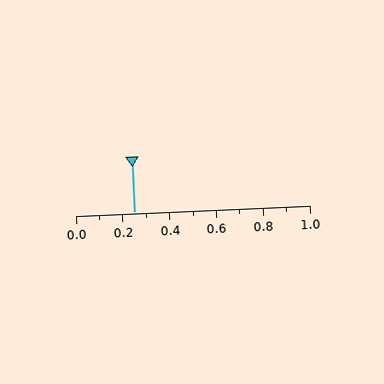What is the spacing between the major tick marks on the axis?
The major ticks are spaced 0.2 apart.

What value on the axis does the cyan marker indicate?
The marker indicates approximately 0.25.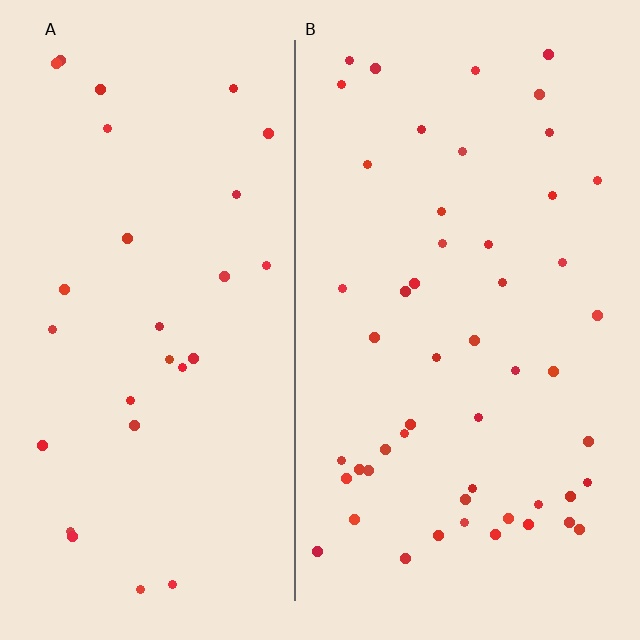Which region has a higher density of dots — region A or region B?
B (the right).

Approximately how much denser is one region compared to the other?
Approximately 1.8× — region B over region A.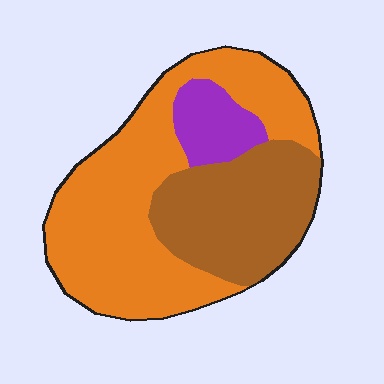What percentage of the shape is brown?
Brown covers around 35% of the shape.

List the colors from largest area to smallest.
From largest to smallest: orange, brown, purple.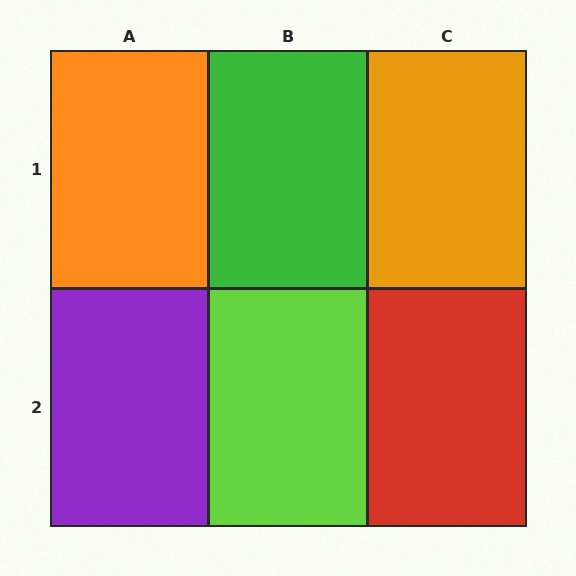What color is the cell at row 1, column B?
Green.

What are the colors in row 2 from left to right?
Purple, lime, red.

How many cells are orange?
2 cells are orange.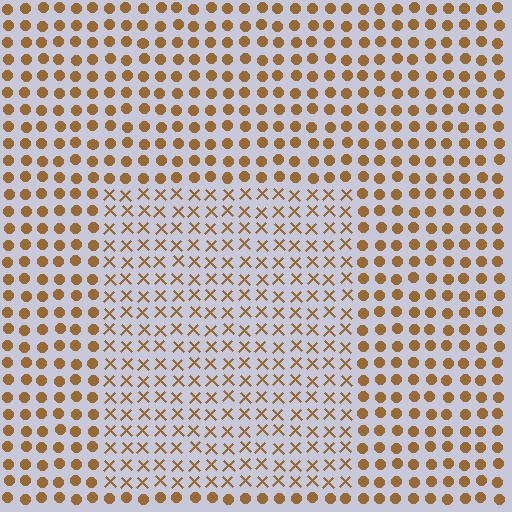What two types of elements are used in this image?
The image uses X marks inside the rectangle region and circles outside it.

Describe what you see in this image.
The image is filled with small brown elements arranged in a uniform grid. A rectangle-shaped region contains X marks, while the surrounding area contains circles. The boundary is defined purely by the change in element shape.